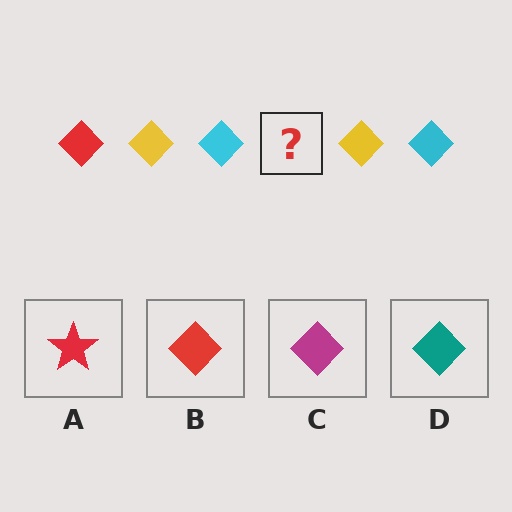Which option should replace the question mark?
Option B.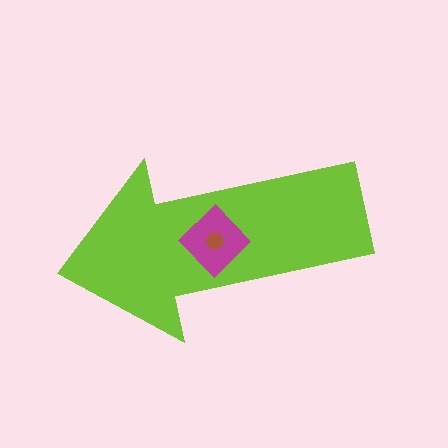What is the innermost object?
The brown hexagon.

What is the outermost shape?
The lime arrow.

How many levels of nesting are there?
3.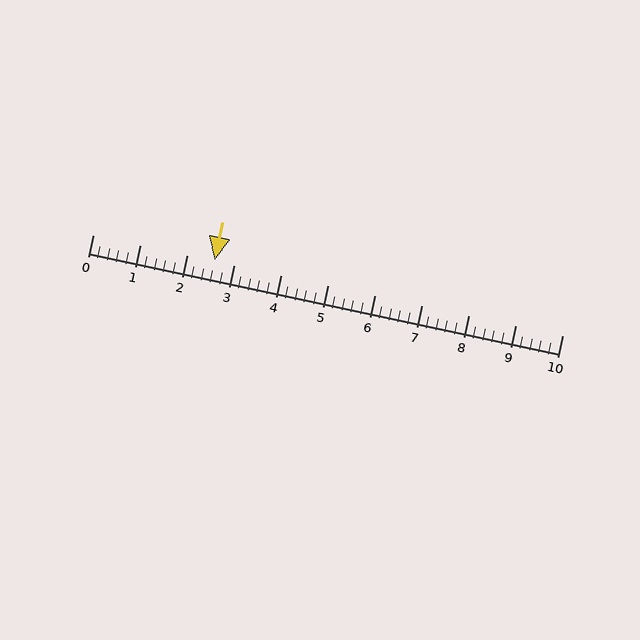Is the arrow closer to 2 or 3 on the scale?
The arrow is closer to 3.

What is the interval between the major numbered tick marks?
The major tick marks are spaced 1 units apart.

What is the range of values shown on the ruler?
The ruler shows values from 0 to 10.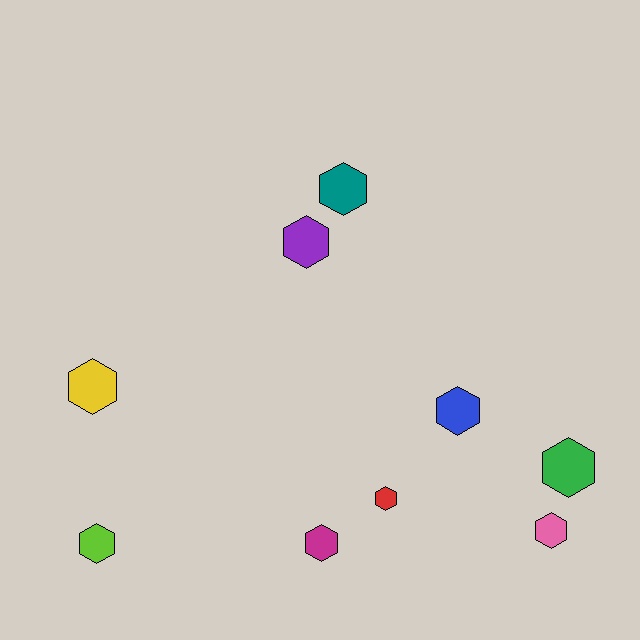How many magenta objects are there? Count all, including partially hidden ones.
There is 1 magenta object.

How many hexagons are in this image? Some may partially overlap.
There are 9 hexagons.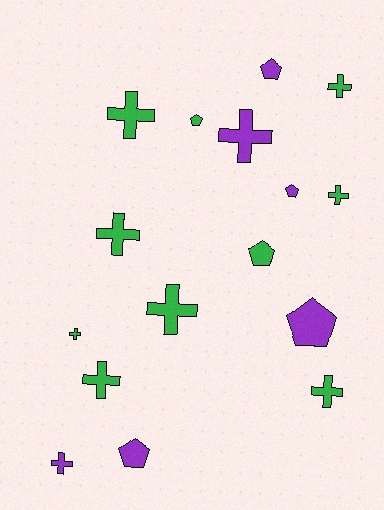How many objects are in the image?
There are 16 objects.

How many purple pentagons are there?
There are 4 purple pentagons.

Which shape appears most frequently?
Cross, with 10 objects.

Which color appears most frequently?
Green, with 10 objects.